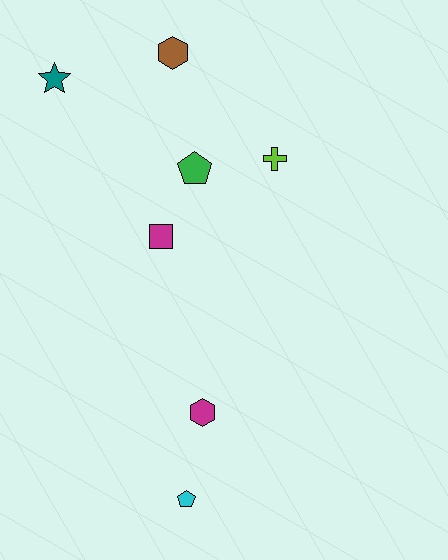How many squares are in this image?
There is 1 square.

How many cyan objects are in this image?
There is 1 cyan object.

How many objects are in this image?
There are 7 objects.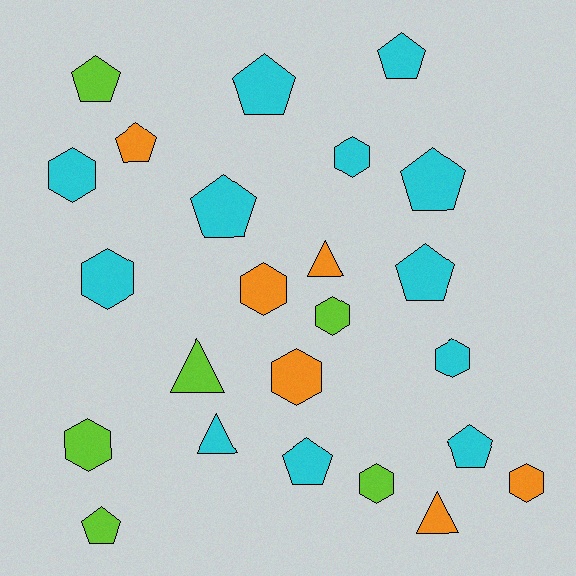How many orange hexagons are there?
There are 3 orange hexagons.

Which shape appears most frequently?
Hexagon, with 10 objects.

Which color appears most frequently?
Cyan, with 12 objects.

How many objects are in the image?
There are 24 objects.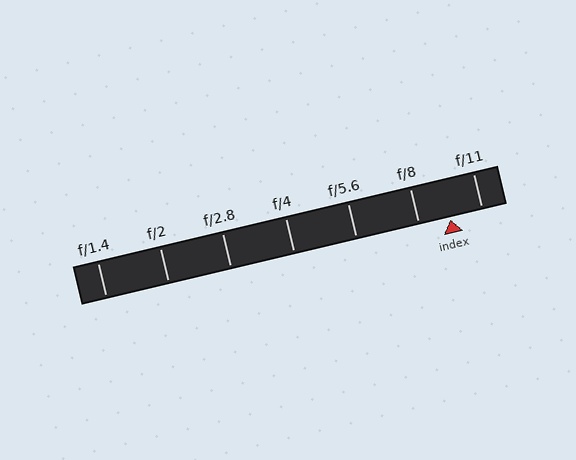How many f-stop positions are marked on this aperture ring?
There are 7 f-stop positions marked.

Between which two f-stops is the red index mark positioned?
The index mark is between f/8 and f/11.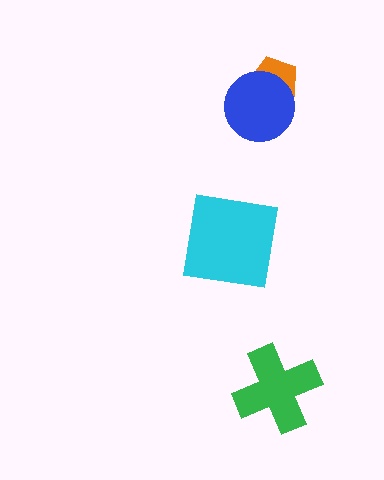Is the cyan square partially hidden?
No, no other shape covers it.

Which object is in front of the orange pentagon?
The blue circle is in front of the orange pentagon.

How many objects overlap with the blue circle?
1 object overlaps with the blue circle.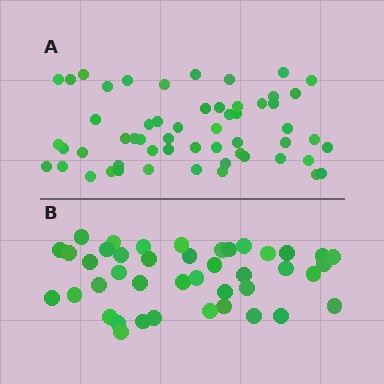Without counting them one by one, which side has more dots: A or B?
Region A (the top region) has more dots.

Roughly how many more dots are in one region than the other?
Region A has approximately 15 more dots than region B.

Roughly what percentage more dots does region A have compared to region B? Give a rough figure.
About 35% more.